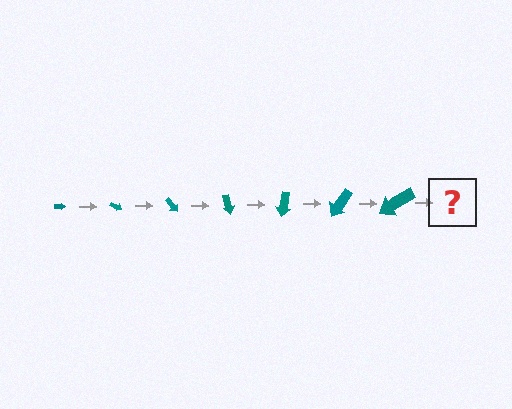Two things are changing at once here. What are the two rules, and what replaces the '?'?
The two rules are that the arrow grows larger each step and it rotates 25 degrees each step. The '?' should be an arrow, larger than the previous one and rotated 175 degrees from the start.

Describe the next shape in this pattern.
It should be an arrow, larger than the previous one and rotated 175 degrees from the start.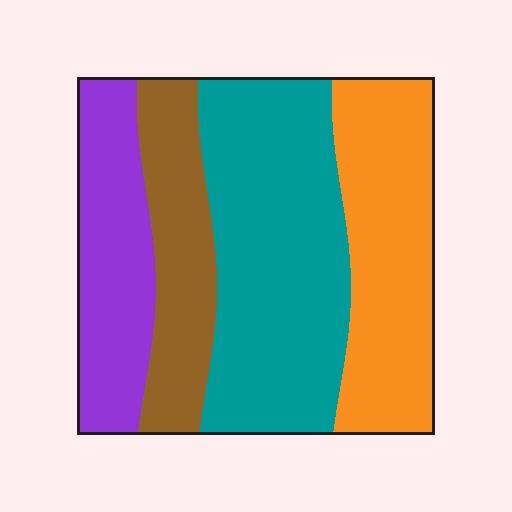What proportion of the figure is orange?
Orange takes up about one quarter (1/4) of the figure.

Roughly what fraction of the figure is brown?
Brown covers 17% of the figure.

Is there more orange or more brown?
Orange.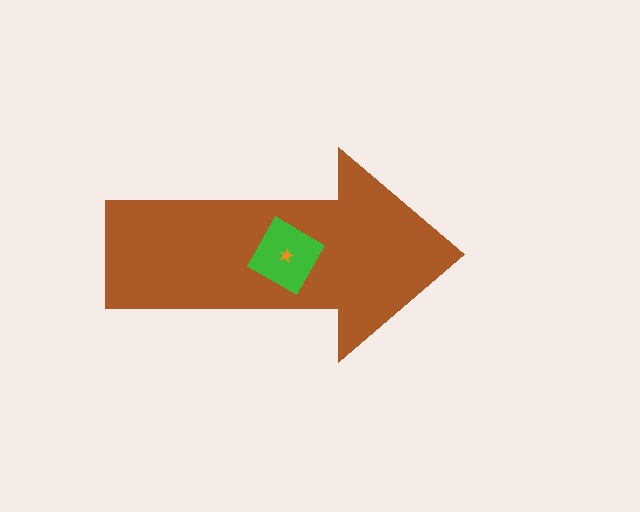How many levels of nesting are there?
3.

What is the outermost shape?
The brown arrow.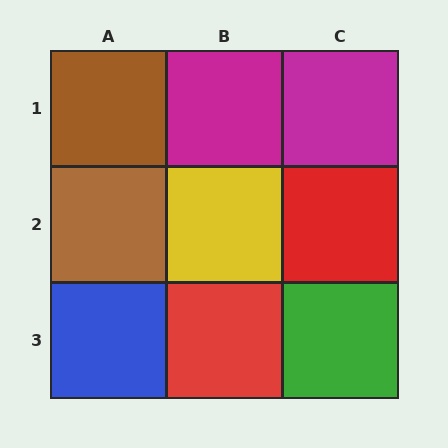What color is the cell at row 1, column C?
Magenta.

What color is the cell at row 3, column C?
Green.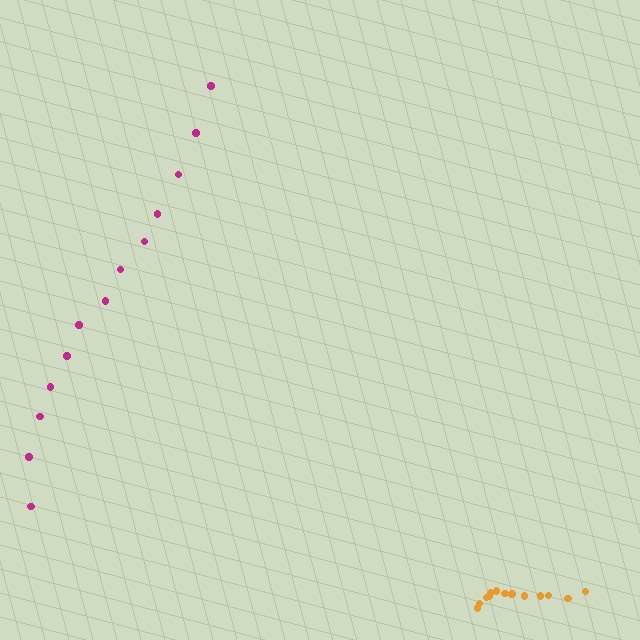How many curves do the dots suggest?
There are 2 distinct paths.